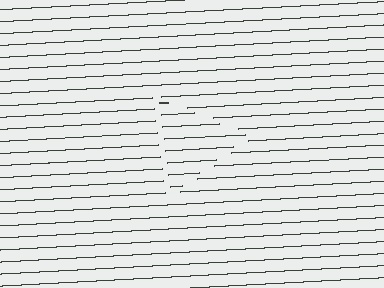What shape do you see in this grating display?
An illusory triangle. The interior of the shape contains the same grating, shifted by half a period — the contour is defined by the phase discontinuity where line-ends from the inner and outer gratings abut.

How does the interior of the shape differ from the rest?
The interior of the shape contains the same grating, shifted by half a period — the contour is defined by the phase discontinuity where line-ends from the inner and outer gratings abut.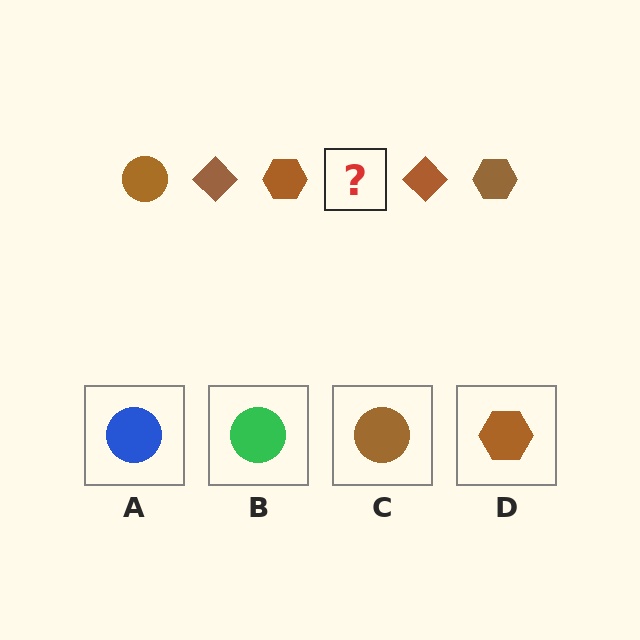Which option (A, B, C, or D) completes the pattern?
C.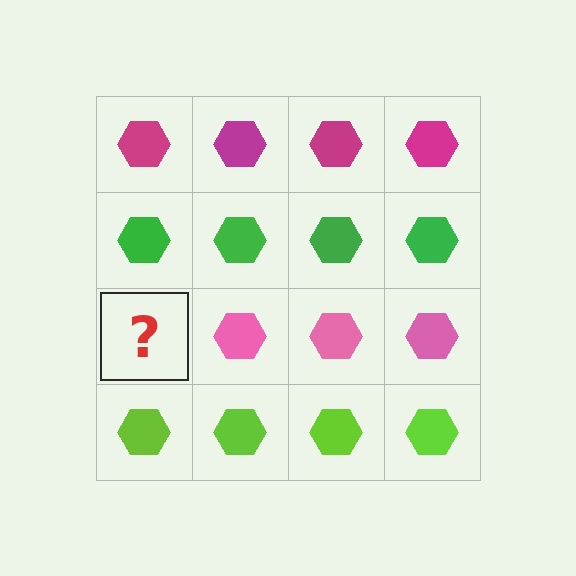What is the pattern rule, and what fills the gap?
The rule is that each row has a consistent color. The gap should be filled with a pink hexagon.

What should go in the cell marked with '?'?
The missing cell should contain a pink hexagon.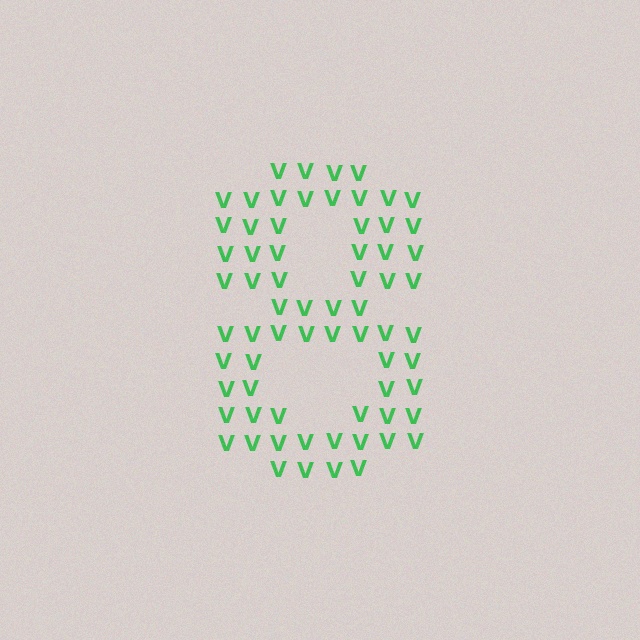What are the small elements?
The small elements are letter V's.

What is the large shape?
The large shape is the digit 8.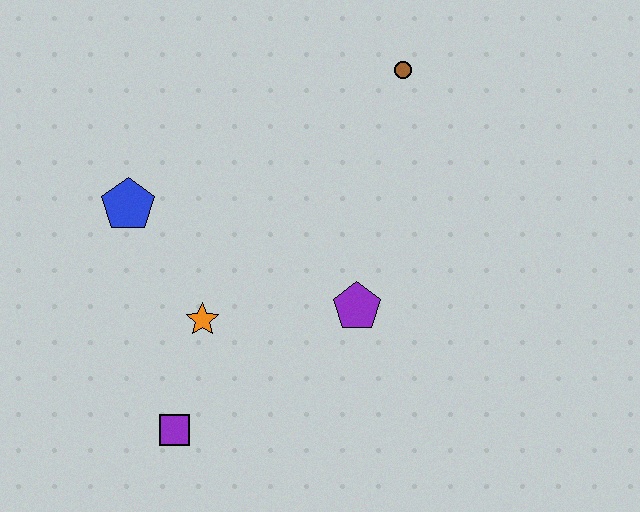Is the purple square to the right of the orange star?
No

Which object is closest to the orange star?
The purple square is closest to the orange star.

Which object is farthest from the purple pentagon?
The blue pentagon is farthest from the purple pentagon.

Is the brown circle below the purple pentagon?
No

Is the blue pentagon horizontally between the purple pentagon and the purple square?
No